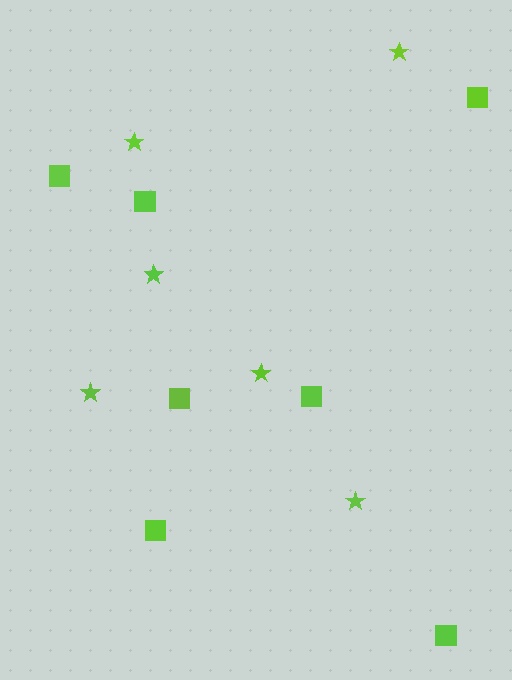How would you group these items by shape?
There are 2 groups: one group of squares (7) and one group of stars (6).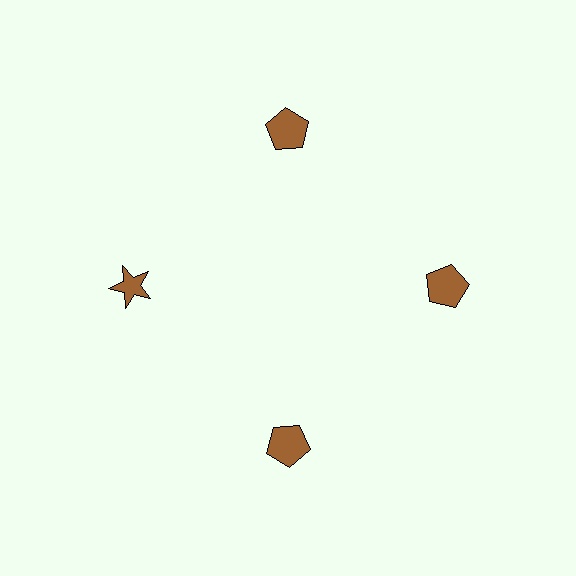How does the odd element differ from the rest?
It has a different shape: star instead of pentagon.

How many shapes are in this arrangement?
There are 4 shapes arranged in a ring pattern.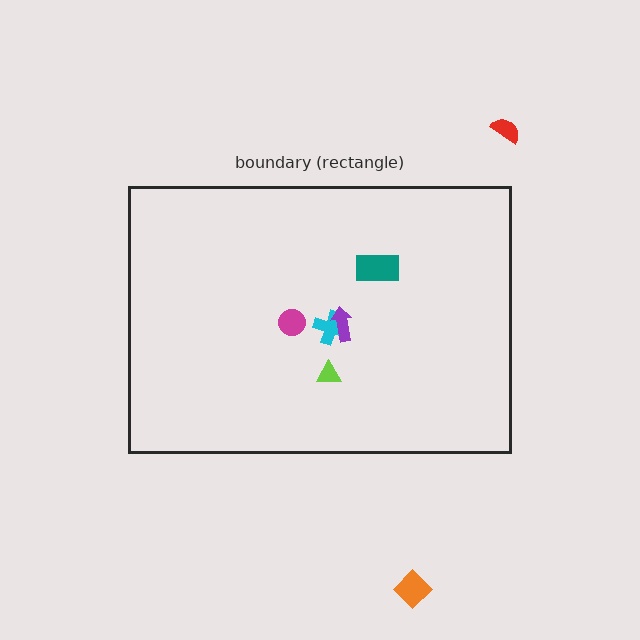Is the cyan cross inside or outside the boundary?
Inside.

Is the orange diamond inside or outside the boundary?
Outside.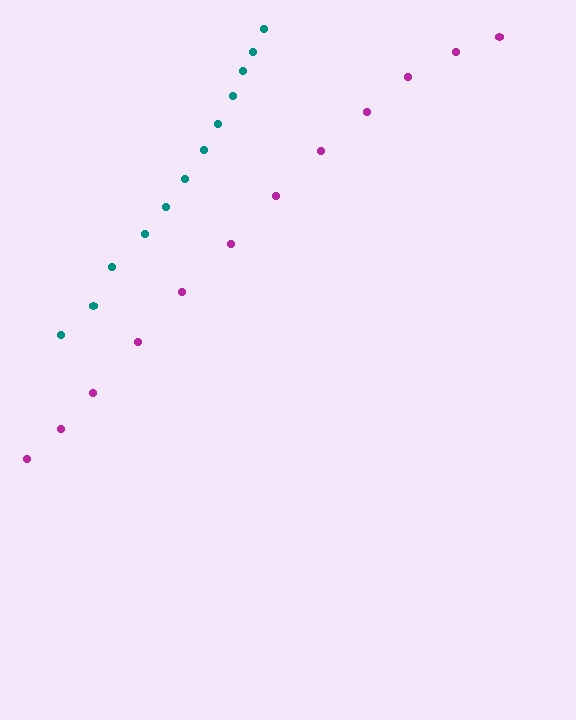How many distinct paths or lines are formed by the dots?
There are 2 distinct paths.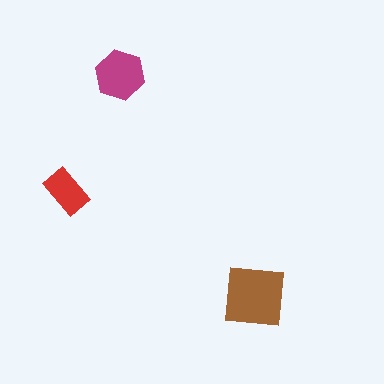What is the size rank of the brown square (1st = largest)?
1st.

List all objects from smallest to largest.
The red rectangle, the magenta hexagon, the brown square.